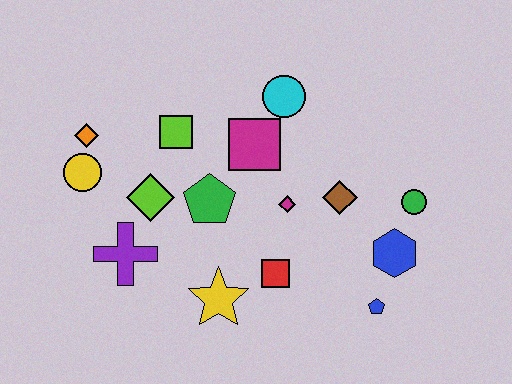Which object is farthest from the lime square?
The blue pentagon is farthest from the lime square.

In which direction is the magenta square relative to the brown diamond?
The magenta square is to the left of the brown diamond.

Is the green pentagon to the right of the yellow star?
No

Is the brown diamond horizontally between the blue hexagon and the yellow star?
Yes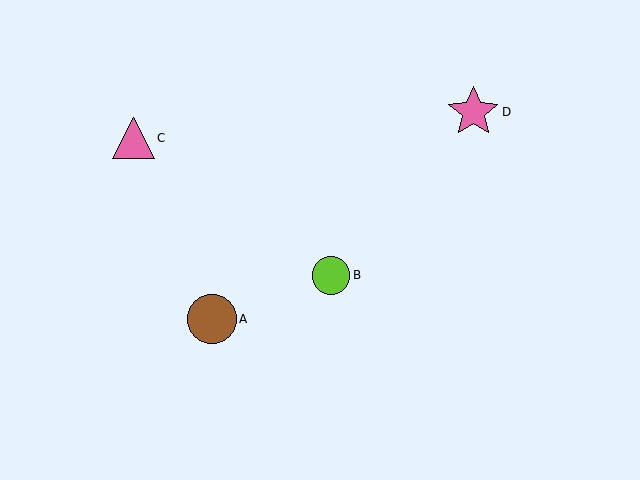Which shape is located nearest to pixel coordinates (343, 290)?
The lime circle (labeled B) at (331, 275) is nearest to that location.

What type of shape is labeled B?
Shape B is a lime circle.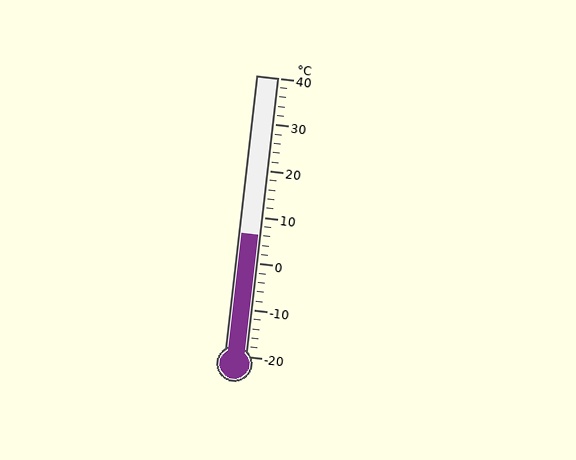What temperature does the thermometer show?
The thermometer shows approximately 6°C.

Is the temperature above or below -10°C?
The temperature is above -10°C.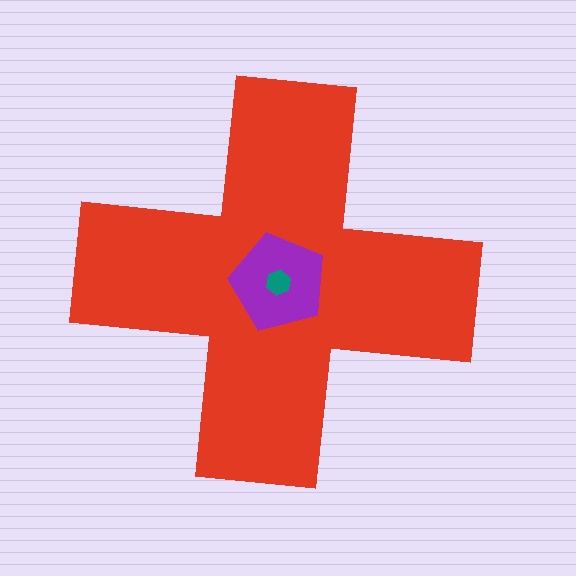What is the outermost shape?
The red cross.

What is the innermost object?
The teal hexagon.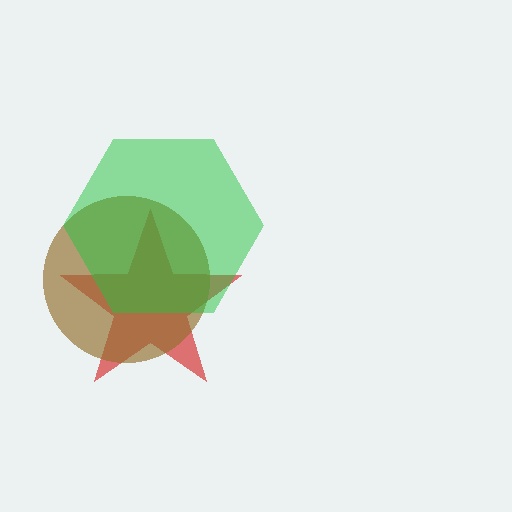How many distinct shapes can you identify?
There are 3 distinct shapes: a red star, a brown circle, a green hexagon.